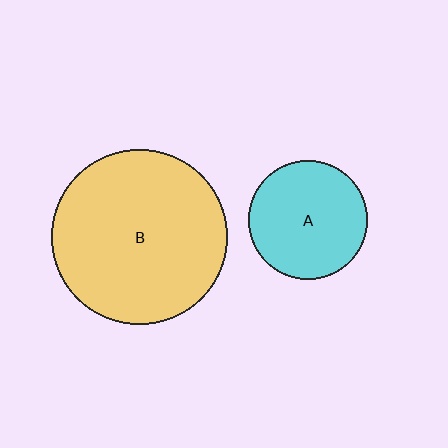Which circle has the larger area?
Circle B (yellow).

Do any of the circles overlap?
No, none of the circles overlap.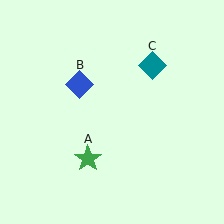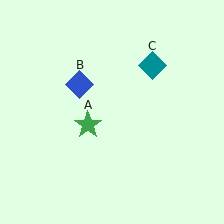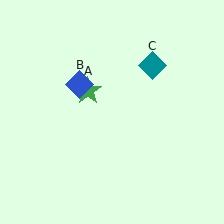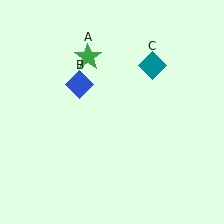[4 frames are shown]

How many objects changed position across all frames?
1 object changed position: green star (object A).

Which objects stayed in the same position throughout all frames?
Blue diamond (object B) and teal diamond (object C) remained stationary.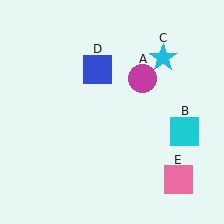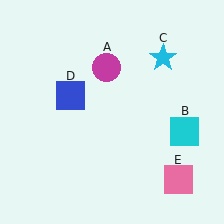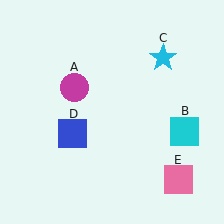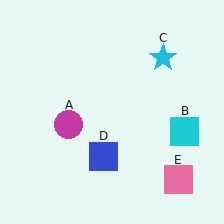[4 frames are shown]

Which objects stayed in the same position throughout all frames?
Cyan square (object B) and cyan star (object C) and pink square (object E) remained stationary.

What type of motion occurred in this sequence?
The magenta circle (object A), blue square (object D) rotated counterclockwise around the center of the scene.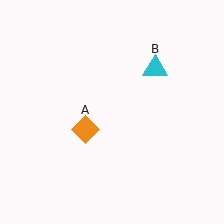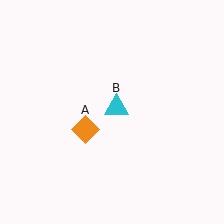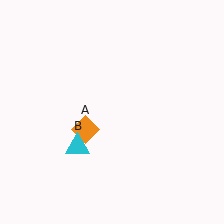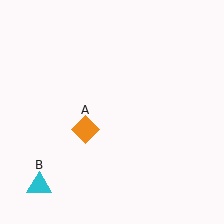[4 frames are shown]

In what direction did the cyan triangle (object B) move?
The cyan triangle (object B) moved down and to the left.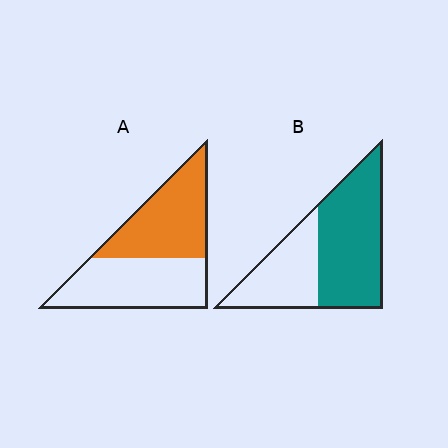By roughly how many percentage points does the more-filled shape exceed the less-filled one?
By roughly 15 percentage points (B over A).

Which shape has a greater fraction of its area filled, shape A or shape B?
Shape B.